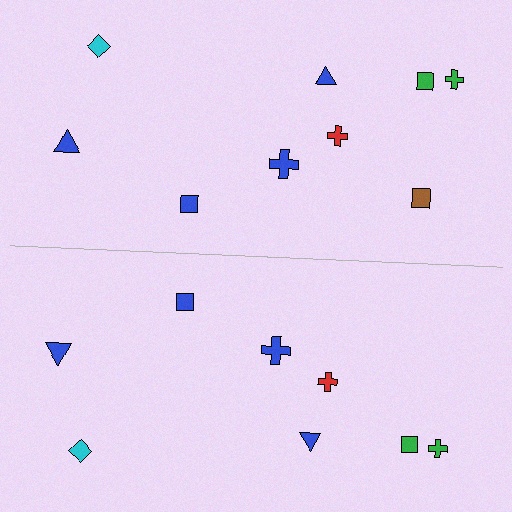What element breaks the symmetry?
A brown square is missing from the bottom side.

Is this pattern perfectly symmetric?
No, the pattern is not perfectly symmetric. A brown square is missing from the bottom side.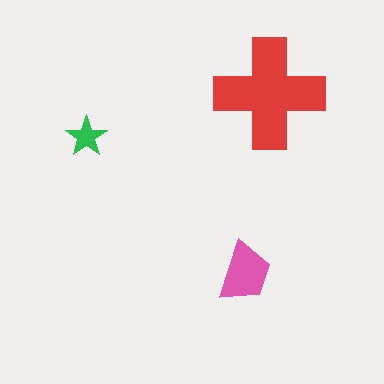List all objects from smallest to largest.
The green star, the pink trapezoid, the red cross.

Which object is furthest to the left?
The green star is leftmost.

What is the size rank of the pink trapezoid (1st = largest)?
2nd.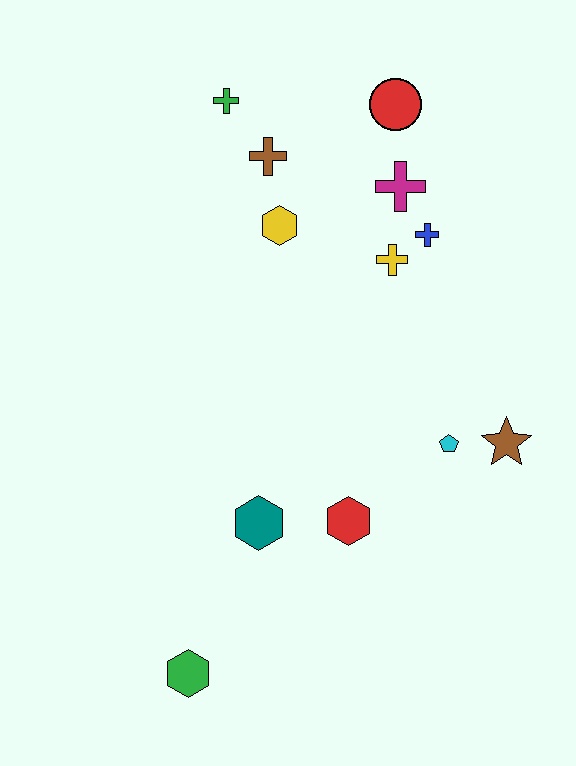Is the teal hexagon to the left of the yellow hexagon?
Yes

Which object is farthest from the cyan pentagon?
The green cross is farthest from the cyan pentagon.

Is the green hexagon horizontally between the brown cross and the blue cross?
No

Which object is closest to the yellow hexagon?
The brown cross is closest to the yellow hexagon.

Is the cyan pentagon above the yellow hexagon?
No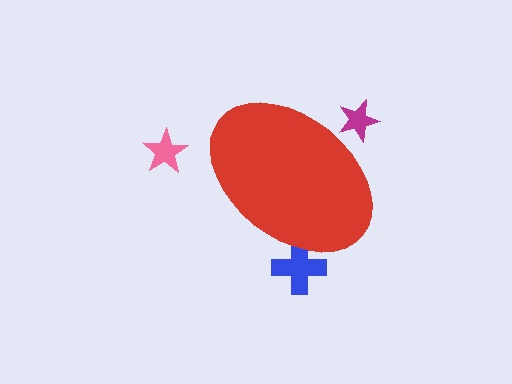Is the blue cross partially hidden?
Yes, the blue cross is partially hidden behind the red ellipse.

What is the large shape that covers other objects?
A red ellipse.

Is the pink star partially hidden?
No, the pink star is fully visible.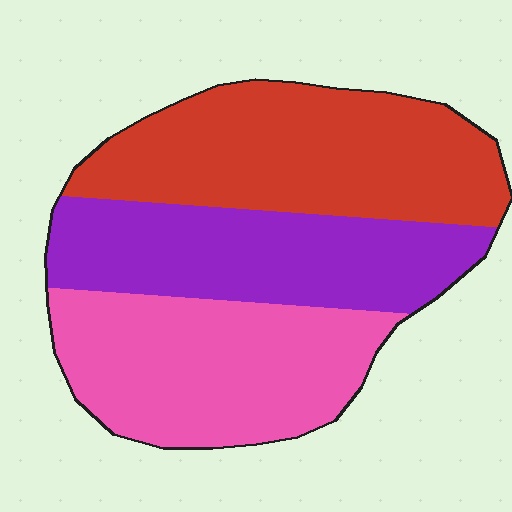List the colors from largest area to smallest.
From largest to smallest: red, pink, purple.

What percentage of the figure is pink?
Pink covers 33% of the figure.